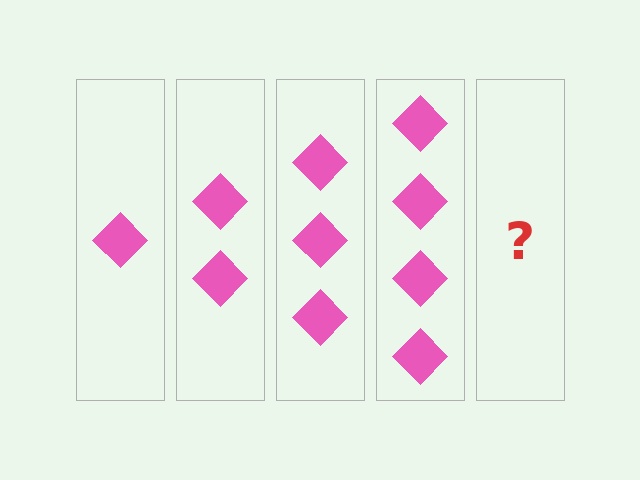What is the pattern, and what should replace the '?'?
The pattern is that each step adds one more diamond. The '?' should be 5 diamonds.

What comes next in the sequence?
The next element should be 5 diamonds.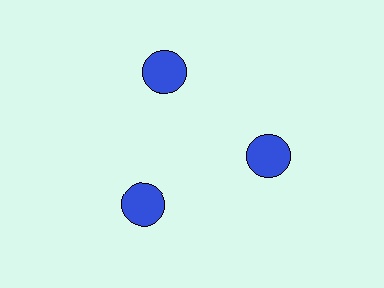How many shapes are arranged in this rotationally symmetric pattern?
There are 3 shapes, arranged in 3 groups of 1.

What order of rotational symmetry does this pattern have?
This pattern has 3-fold rotational symmetry.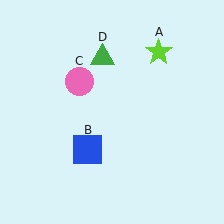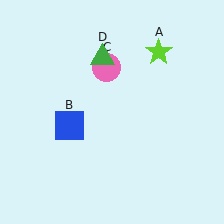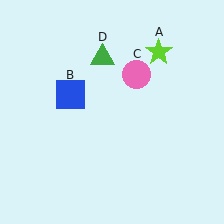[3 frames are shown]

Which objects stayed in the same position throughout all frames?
Lime star (object A) and green triangle (object D) remained stationary.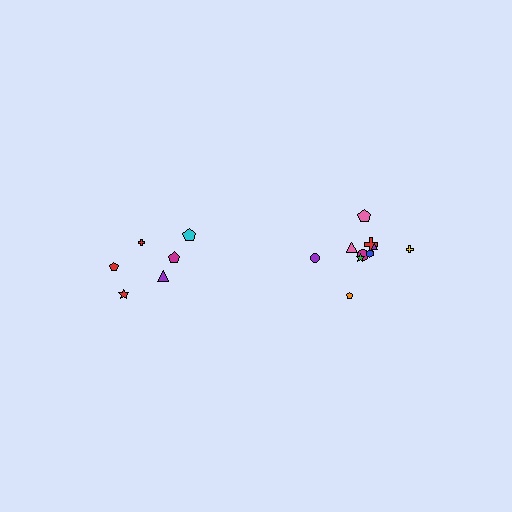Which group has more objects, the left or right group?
The right group.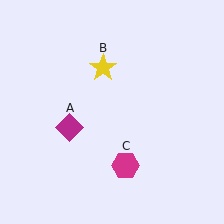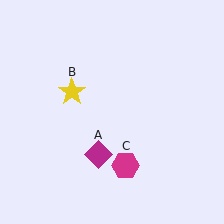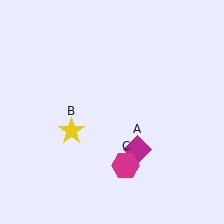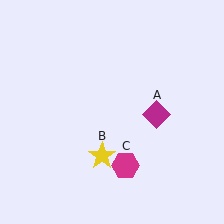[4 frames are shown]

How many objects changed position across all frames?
2 objects changed position: magenta diamond (object A), yellow star (object B).